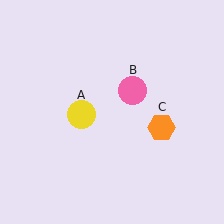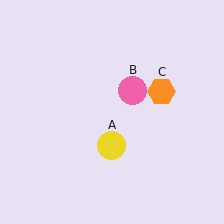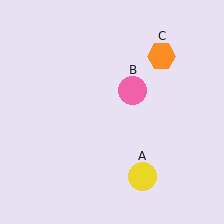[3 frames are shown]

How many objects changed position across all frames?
2 objects changed position: yellow circle (object A), orange hexagon (object C).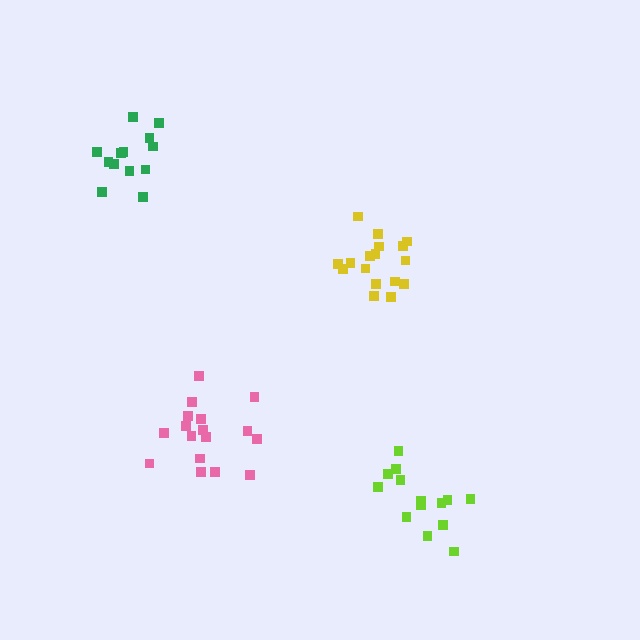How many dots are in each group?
Group 1: 17 dots, Group 2: 14 dots, Group 3: 17 dots, Group 4: 13 dots (61 total).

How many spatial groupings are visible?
There are 4 spatial groupings.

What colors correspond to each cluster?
The clusters are colored: pink, lime, yellow, green.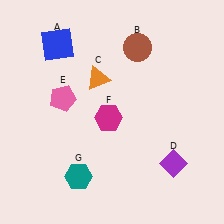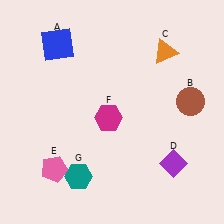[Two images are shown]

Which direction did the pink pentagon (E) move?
The pink pentagon (E) moved down.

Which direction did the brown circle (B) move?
The brown circle (B) moved down.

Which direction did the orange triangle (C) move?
The orange triangle (C) moved right.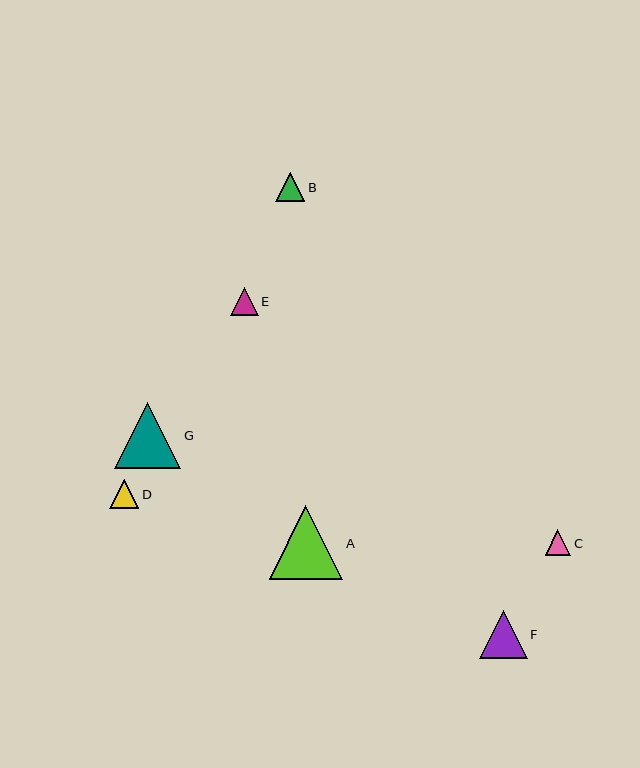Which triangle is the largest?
Triangle A is the largest with a size of approximately 74 pixels.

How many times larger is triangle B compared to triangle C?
Triangle B is approximately 1.1 times the size of triangle C.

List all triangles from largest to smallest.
From largest to smallest: A, G, F, D, B, E, C.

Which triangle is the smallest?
Triangle C is the smallest with a size of approximately 26 pixels.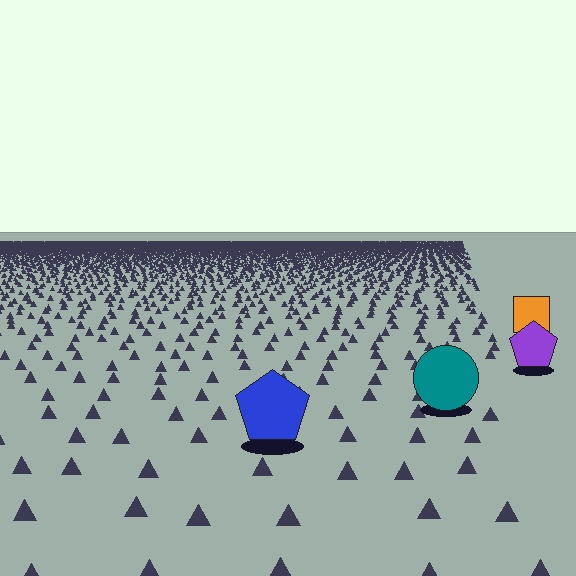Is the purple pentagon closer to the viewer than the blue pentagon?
No. The blue pentagon is closer — you can tell from the texture gradient: the ground texture is coarser near it.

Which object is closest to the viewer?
The blue pentagon is closest. The texture marks near it are larger and more spread out.